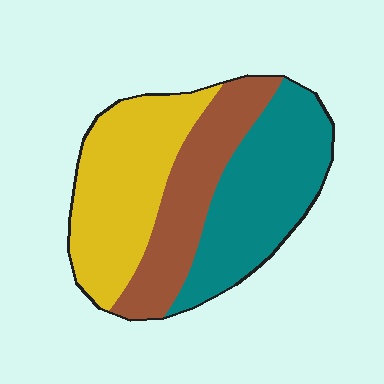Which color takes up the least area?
Brown, at roughly 25%.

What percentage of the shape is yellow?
Yellow covers roughly 35% of the shape.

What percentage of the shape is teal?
Teal covers 37% of the shape.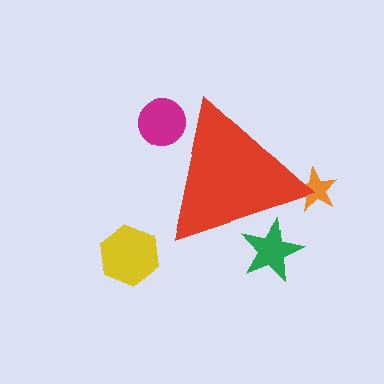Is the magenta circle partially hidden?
Yes, the magenta circle is partially hidden behind the red triangle.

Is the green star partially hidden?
Yes, the green star is partially hidden behind the red triangle.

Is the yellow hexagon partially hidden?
No, the yellow hexagon is fully visible.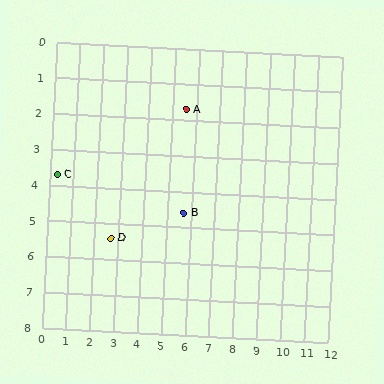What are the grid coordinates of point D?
Point D is at approximately (2.7, 5.4).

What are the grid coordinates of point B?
Point B is at approximately (5.7, 4.6).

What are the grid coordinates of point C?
Point C is at approximately (0.3, 3.7).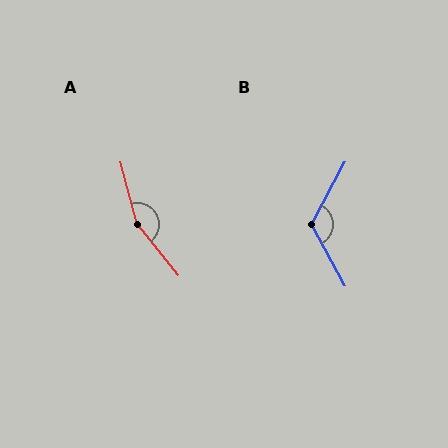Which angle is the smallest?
B, at approximately 123 degrees.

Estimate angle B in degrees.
Approximately 123 degrees.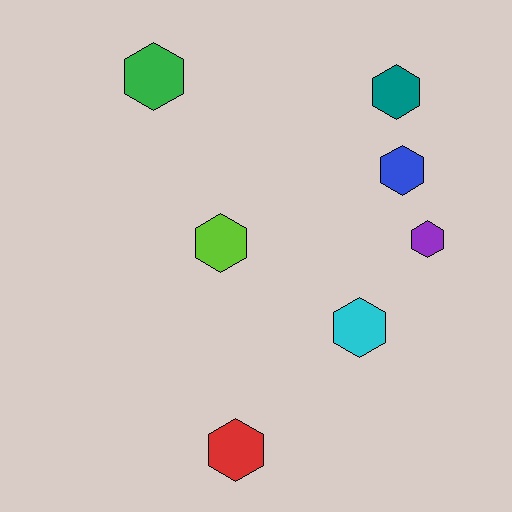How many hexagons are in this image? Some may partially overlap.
There are 7 hexagons.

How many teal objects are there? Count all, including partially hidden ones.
There is 1 teal object.